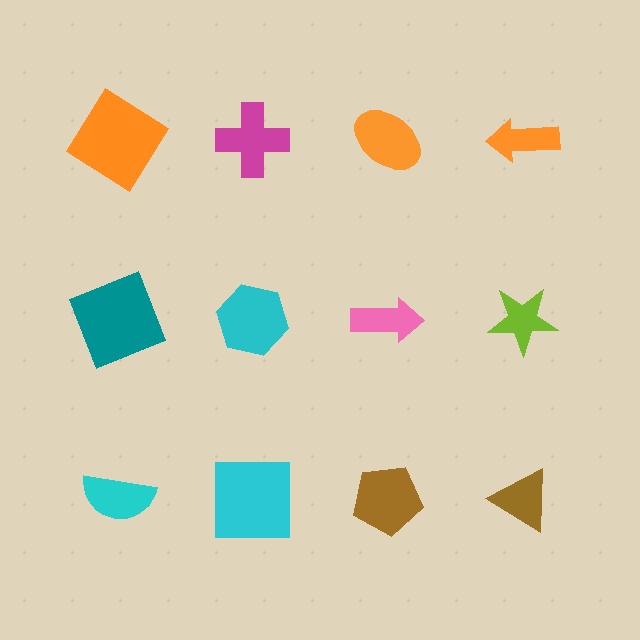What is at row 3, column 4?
A brown triangle.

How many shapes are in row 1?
4 shapes.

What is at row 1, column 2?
A magenta cross.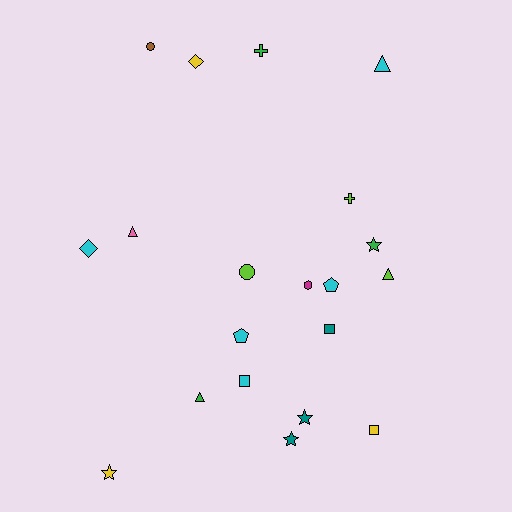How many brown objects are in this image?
There is 1 brown object.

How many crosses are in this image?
There are 2 crosses.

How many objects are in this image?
There are 20 objects.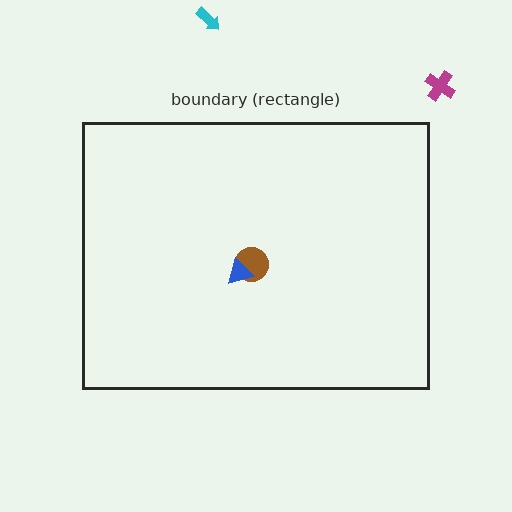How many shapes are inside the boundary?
2 inside, 2 outside.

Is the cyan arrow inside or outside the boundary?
Outside.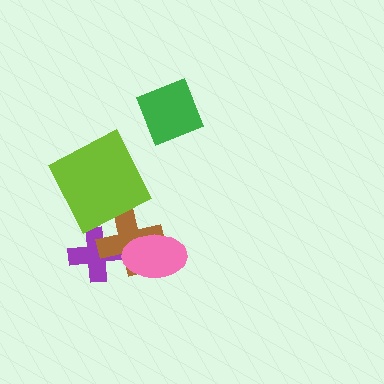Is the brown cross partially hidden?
Yes, it is partially covered by another shape.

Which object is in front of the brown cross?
The pink ellipse is in front of the brown cross.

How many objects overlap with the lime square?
0 objects overlap with the lime square.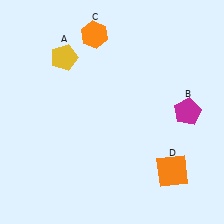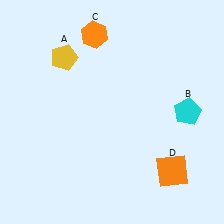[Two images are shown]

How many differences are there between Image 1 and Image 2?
There is 1 difference between the two images.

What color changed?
The pentagon (B) changed from magenta in Image 1 to cyan in Image 2.